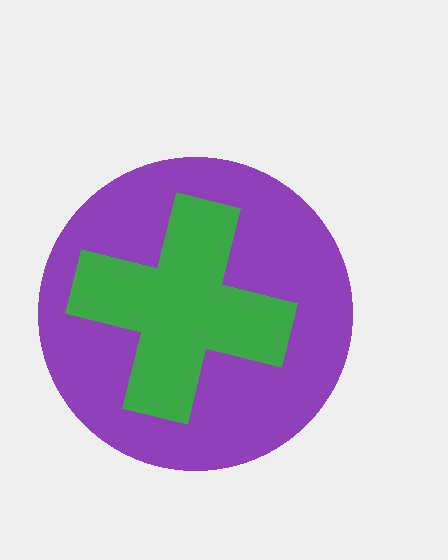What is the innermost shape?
The green cross.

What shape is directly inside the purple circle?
The green cross.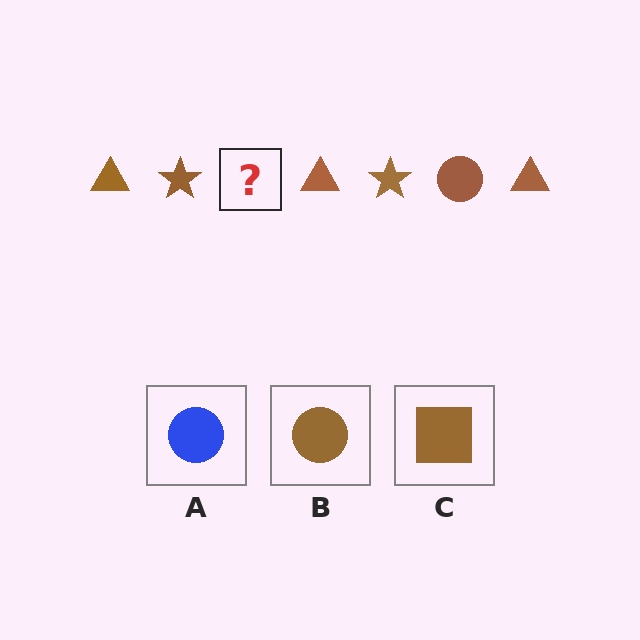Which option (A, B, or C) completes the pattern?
B.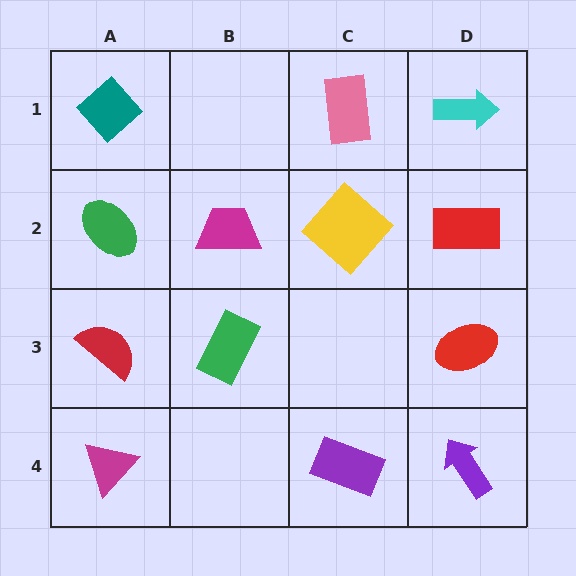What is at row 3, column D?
A red ellipse.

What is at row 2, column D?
A red rectangle.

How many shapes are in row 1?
3 shapes.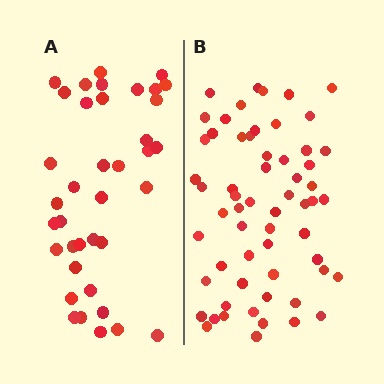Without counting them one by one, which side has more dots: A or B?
Region B (the right region) has more dots.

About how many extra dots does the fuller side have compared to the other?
Region B has approximately 20 more dots than region A.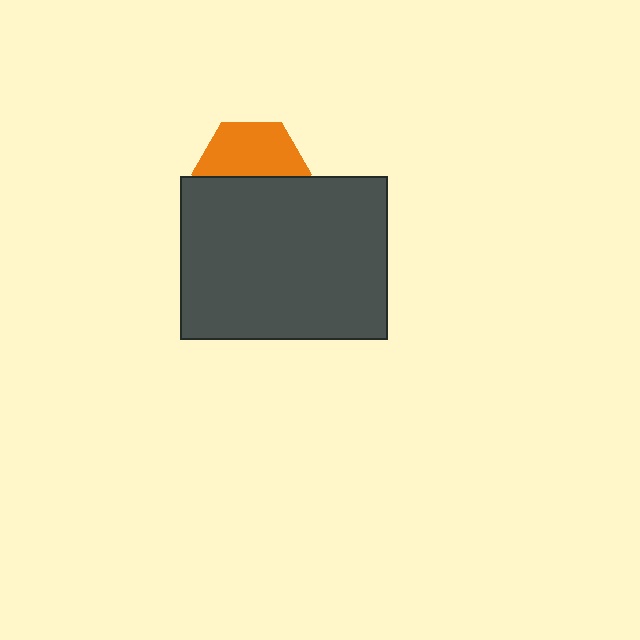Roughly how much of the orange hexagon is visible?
About half of it is visible (roughly 51%).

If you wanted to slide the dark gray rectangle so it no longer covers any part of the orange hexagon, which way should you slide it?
Slide it down — that is the most direct way to separate the two shapes.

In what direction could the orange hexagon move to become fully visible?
The orange hexagon could move up. That would shift it out from behind the dark gray rectangle entirely.